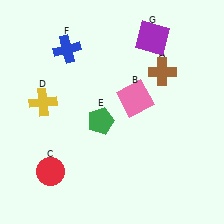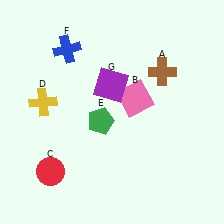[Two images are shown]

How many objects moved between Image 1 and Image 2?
1 object moved between the two images.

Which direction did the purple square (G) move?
The purple square (G) moved down.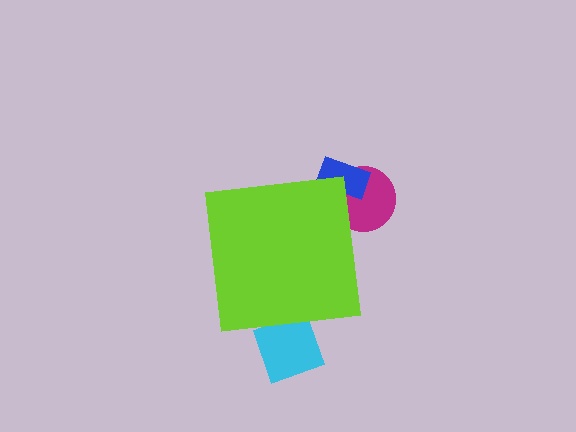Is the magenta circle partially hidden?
Yes, the magenta circle is partially hidden behind the lime square.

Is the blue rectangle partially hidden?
Yes, the blue rectangle is partially hidden behind the lime square.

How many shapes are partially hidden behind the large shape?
3 shapes are partially hidden.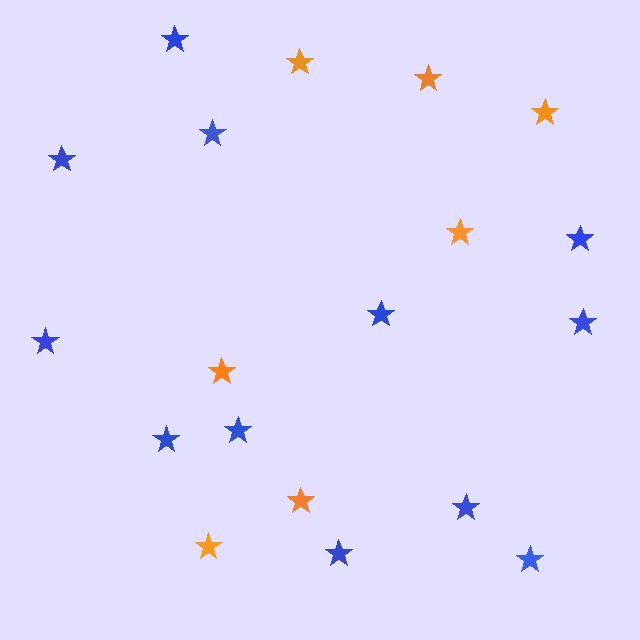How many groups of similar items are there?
There are 2 groups: one group of orange stars (7) and one group of blue stars (12).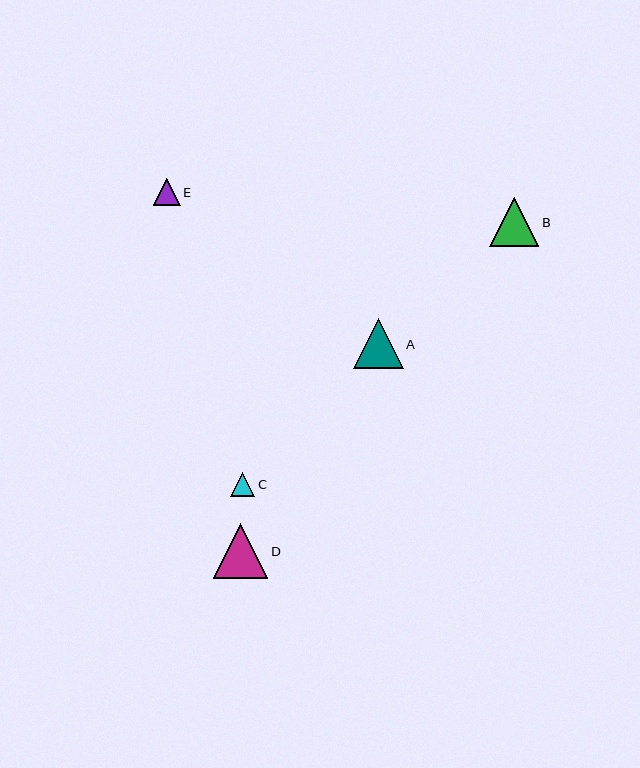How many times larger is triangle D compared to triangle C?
Triangle D is approximately 2.3 times the size of triangle C.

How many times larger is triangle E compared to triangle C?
Triangle E is approximately 1.1 times the size of triangle C.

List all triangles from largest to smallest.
From largest to smallest: D, A, B, E, C.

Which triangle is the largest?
Triangle D is the largest with a size of approximately 54 pixels.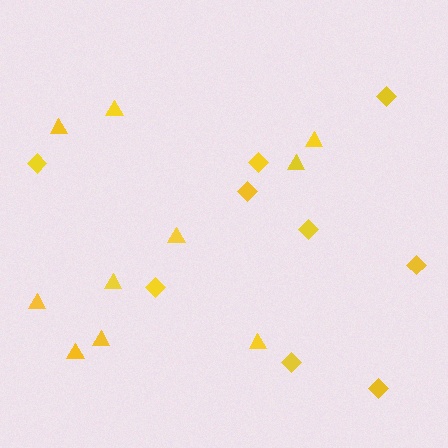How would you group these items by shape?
There are 2 groups: one group of triangles (10) and one group of diamonds (9).